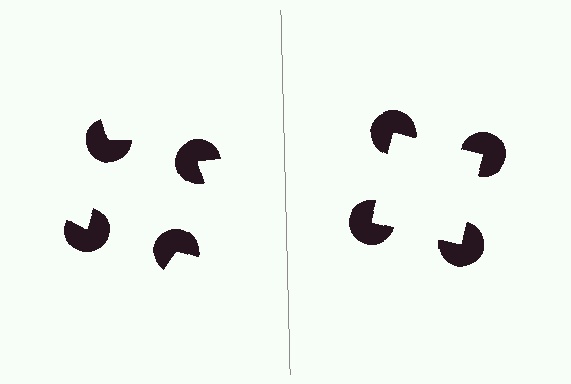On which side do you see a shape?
An illusory square appears on the right side. On the left side the wedge cuts are rotated, so no coherent shape forms.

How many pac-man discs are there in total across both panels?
8 — 4 on each side.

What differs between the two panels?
The pac-man discs are positioned identically on both sides; only the wedge orientations differ. On the right they align to a square; on the left they are misaligned.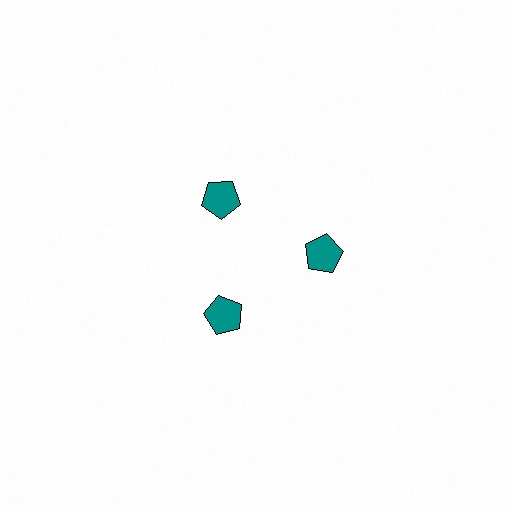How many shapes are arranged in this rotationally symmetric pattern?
There are 3 shapes, arranged in 3 groups of 1.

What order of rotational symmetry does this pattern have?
This pattern has 3-fold rotational symmetry.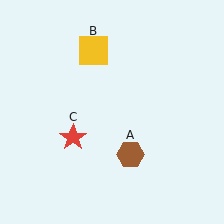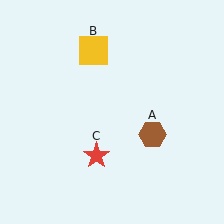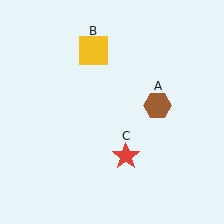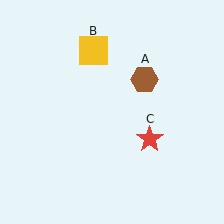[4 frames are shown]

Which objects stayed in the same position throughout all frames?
Yellow square (object B) remained stationary.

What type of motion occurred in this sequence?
The brown hexagon (object A), red star (object C) rotated counterclockwise around the center of the scene.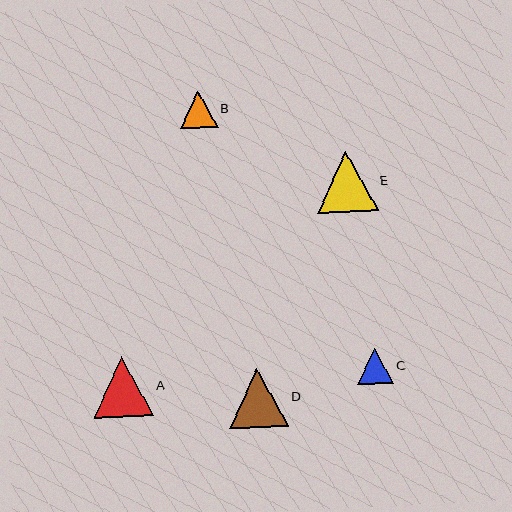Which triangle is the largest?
Triangle E is the largest with a size of approximately 61 pixels.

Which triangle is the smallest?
Triangle C is the smallest with a size of approximately 36 pixels.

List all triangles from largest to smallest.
From largest to smallest: E, A, D, B, C.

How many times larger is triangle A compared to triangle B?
Triangle A is approximately 1.6 times the size of triangle B.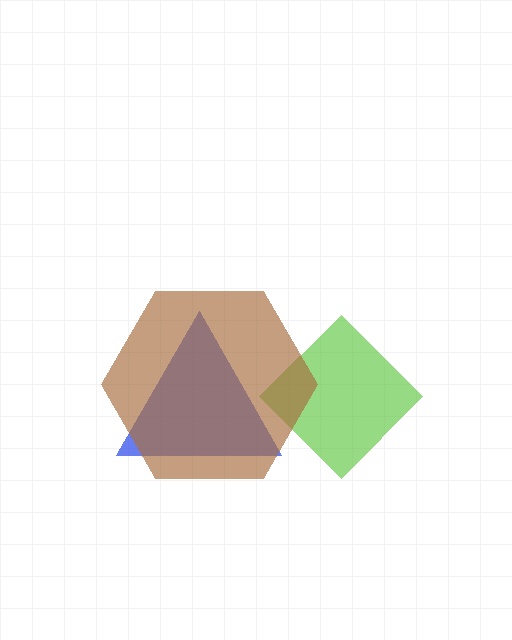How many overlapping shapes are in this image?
There are 3 overlapping shapes in the image.